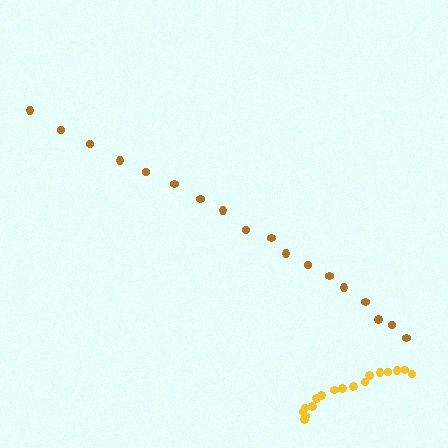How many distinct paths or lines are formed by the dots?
There are 2 distinct paths.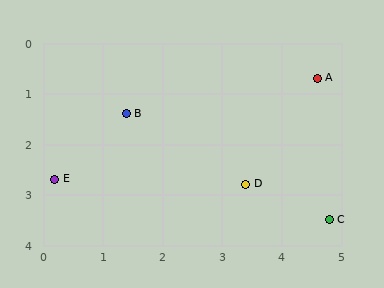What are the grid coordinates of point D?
Point D is at approximately (3.4, 2.8).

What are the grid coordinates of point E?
Point E is at approximately (0.2, 2.7).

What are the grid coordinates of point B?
Point B is at approximately (1.4, 1.4).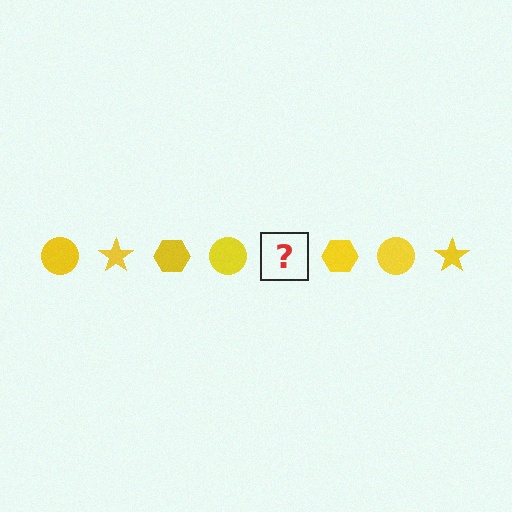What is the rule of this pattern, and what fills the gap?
The rule is that the pattern cycles through circle, star, hexagon shapes in yellow. The gap should be filled with a yellow star.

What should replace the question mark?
The question mark should be replaced with a yellow star.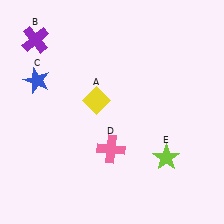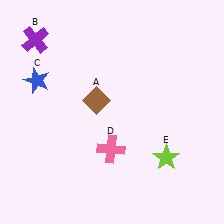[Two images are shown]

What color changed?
The diamond (A) changed from yellow in Image 1 to brown in Image 2.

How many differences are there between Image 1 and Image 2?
There is 1 difference between the two images.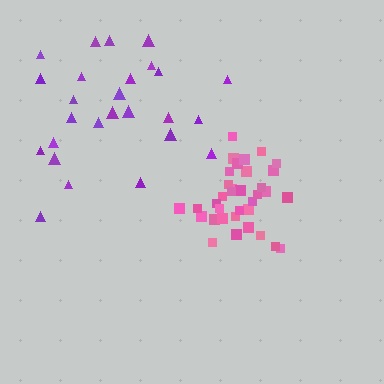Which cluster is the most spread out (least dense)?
Purple.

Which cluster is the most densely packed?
Pink.